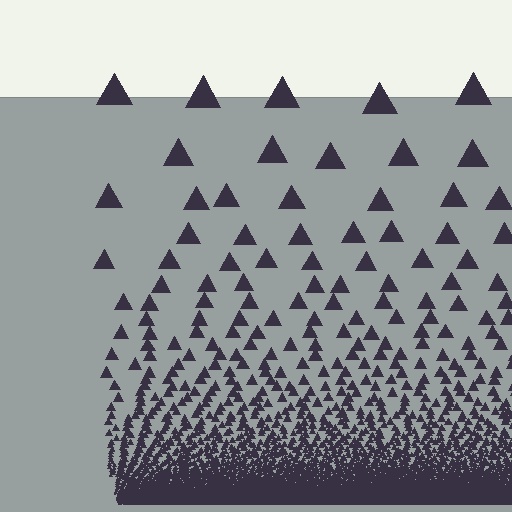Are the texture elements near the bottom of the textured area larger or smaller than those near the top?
Smaller. The gradient is inverted — elements near the bottom are smaller and denser.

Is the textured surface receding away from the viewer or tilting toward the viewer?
The surface appears to tilt toward the viewer. Texture elements get larger and sparser toward the top.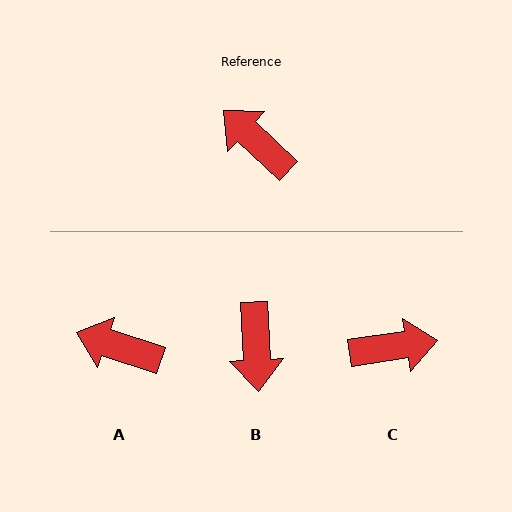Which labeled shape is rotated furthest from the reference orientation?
B, about 136 degrees away.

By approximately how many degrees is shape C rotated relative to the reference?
Approximately 129 degrees clockwise.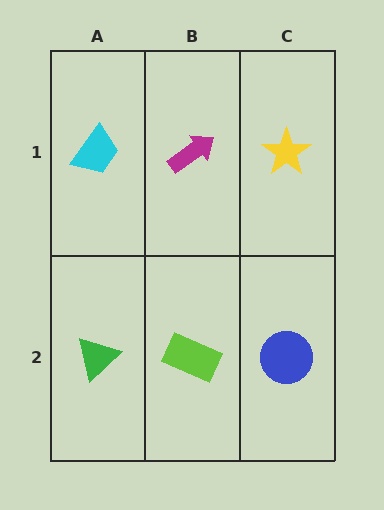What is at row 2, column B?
A lime rectangle.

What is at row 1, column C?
A yellow star.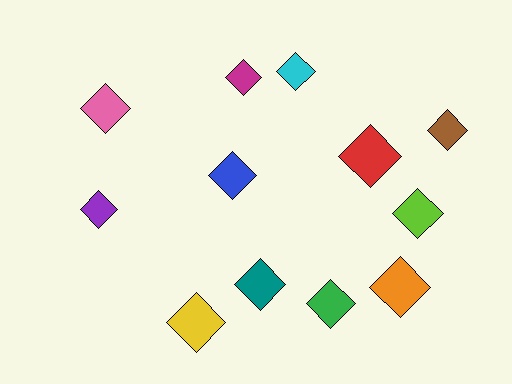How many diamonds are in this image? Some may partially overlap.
There are 12 diamonds.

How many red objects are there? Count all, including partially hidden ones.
There is 1 red object.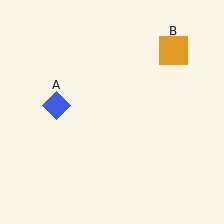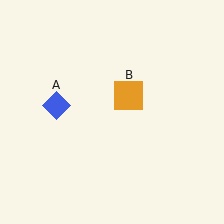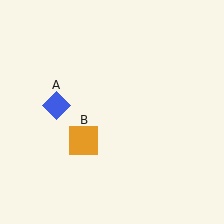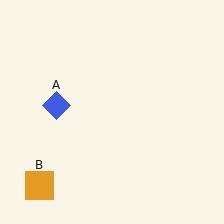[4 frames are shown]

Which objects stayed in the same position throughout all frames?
Blue diamond (object A) remained stationary.